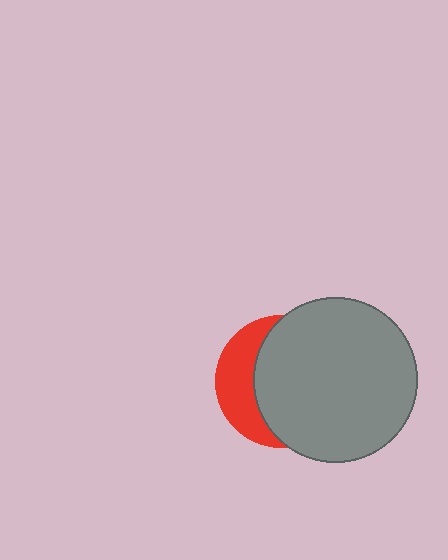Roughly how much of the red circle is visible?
A small part of it is visible (roughly 32%).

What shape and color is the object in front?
The object in front is a gray circle.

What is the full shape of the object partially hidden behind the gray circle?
The partially hidden object is a red circle.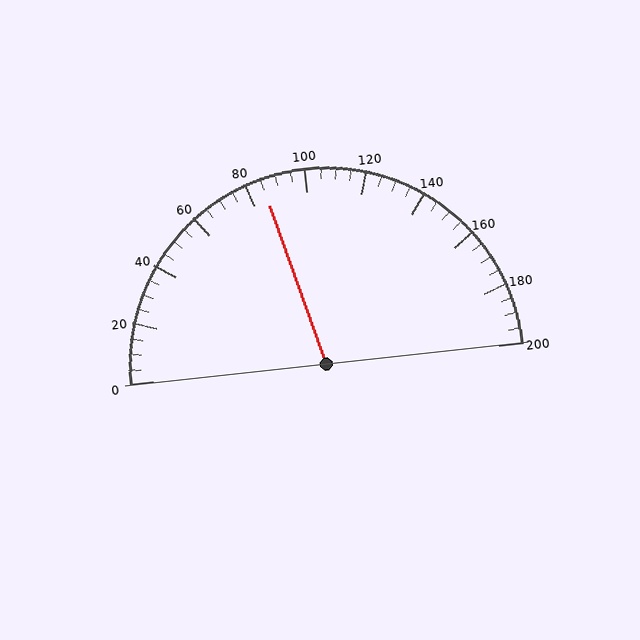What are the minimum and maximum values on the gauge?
The gauge ranges from 0 to 200.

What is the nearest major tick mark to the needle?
The nearest major tick mark is 80.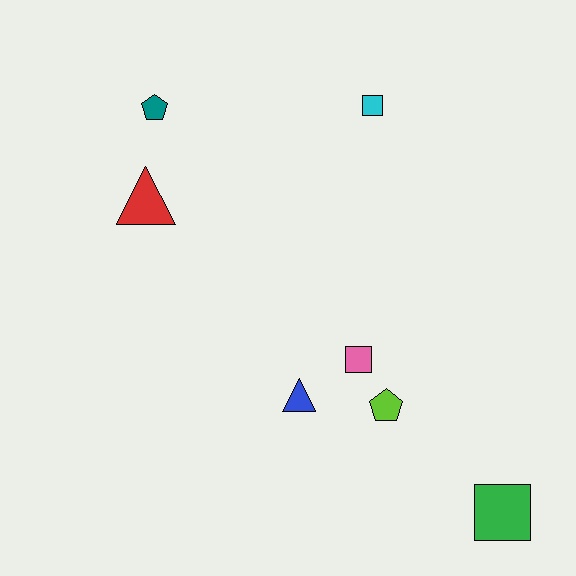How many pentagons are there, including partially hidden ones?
There are 2 pentagons.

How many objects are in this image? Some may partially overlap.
There are 7 objects.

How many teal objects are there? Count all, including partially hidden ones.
There is 1 teal object.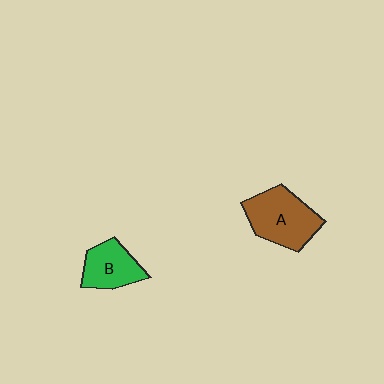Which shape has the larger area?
Shape A (brown).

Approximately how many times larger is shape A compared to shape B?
Approximately 1.4 times.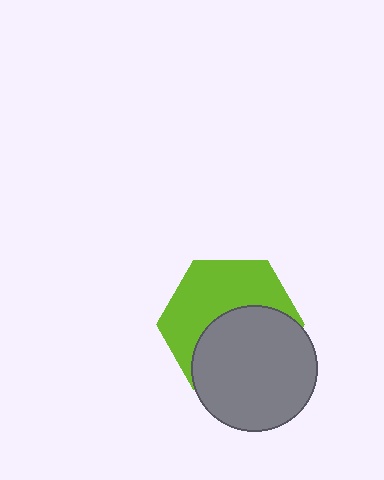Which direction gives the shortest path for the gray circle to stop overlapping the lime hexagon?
Moving down gives the shortest separation.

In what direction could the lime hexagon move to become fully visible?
The lime hexagon could move up. That would shift it out from behind the gray circle entirely.